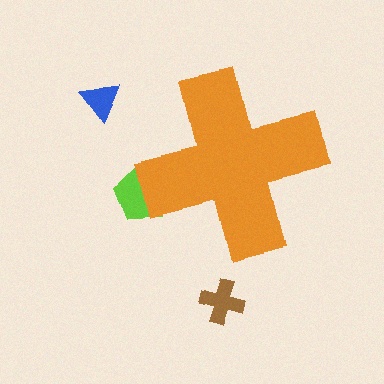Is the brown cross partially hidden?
No, the brown cross is fully visible.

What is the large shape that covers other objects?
An orange cross.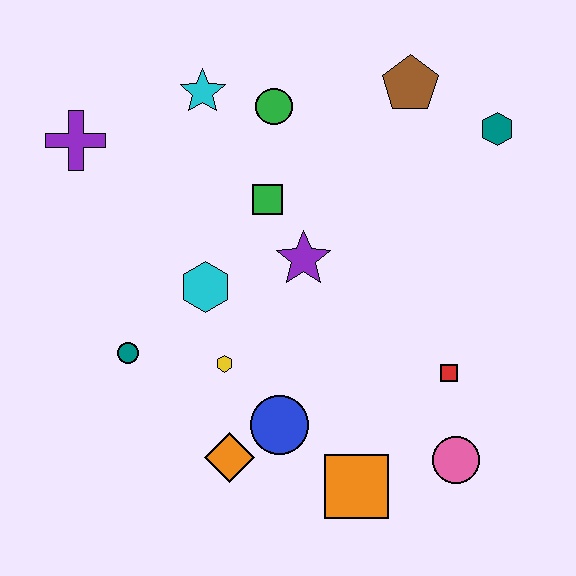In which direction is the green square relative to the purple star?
The green square is above the purple star.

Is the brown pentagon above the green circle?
Yes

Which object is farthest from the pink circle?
The purple cross is farthest from the pink circle.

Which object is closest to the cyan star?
The green circle is closest to the cyan star.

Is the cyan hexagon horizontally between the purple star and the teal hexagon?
No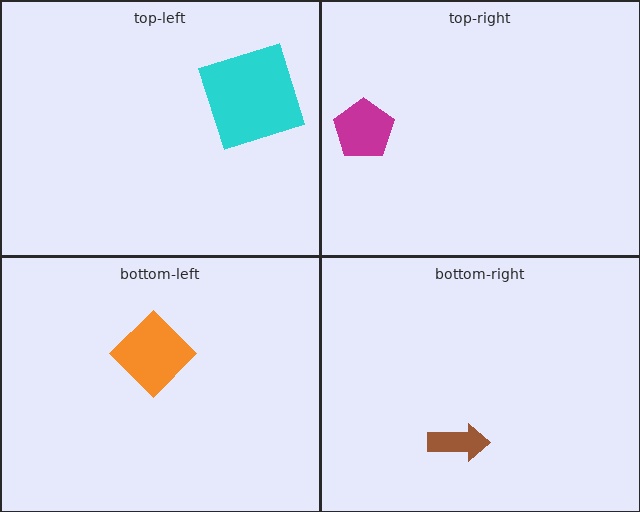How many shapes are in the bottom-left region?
1.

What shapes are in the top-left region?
The cyan square.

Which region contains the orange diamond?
The bottom-left region.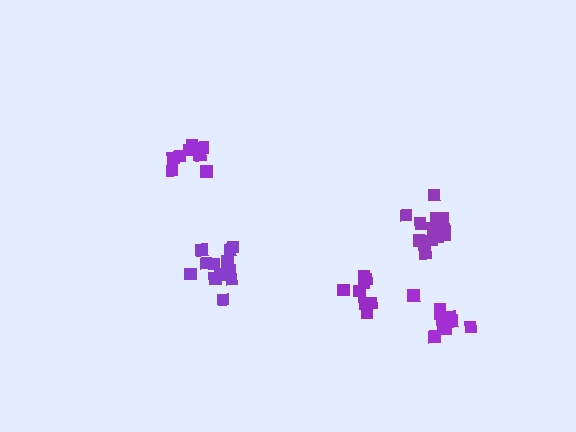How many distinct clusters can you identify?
There are 5 distinct clusters.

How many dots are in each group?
Group 1: 10 dots, Group 2: 12 dots, Group 3: 12 dots, Group 4: 9 dots, Group 5: 8 dots (51 total).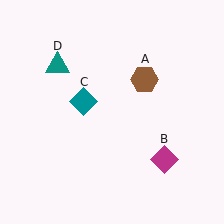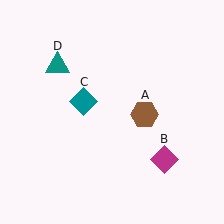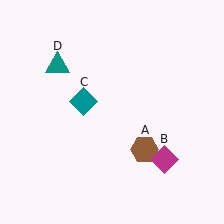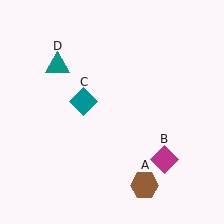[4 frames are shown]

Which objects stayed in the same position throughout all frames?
Magenta diamond (object B) and teal diamond (object C) and teal triangle (object D) remained stationary.